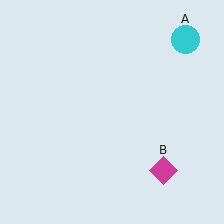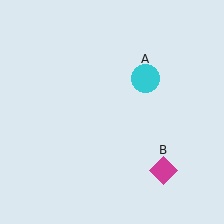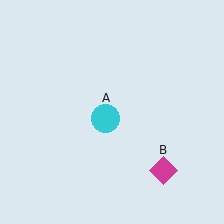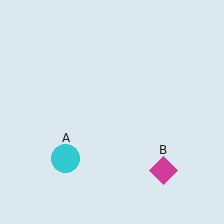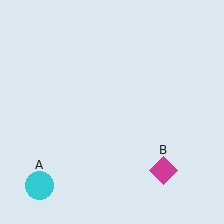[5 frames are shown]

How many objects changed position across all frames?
1 object changed position: cyan circle (object A).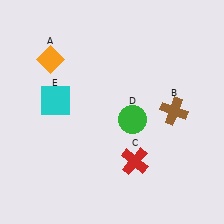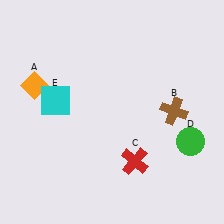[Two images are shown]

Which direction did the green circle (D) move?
The green circle (D) moved right.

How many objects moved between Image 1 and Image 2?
2 objects moved between the two images.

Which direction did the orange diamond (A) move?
The orange diamond (A) moved down.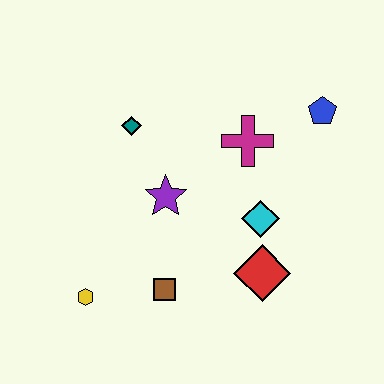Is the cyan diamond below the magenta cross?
Yes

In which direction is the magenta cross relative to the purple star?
The magenta cross is to the right of the purple star.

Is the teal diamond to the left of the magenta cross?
Yes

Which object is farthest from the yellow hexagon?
The blue pentagon is farthest from the yellow hexagon.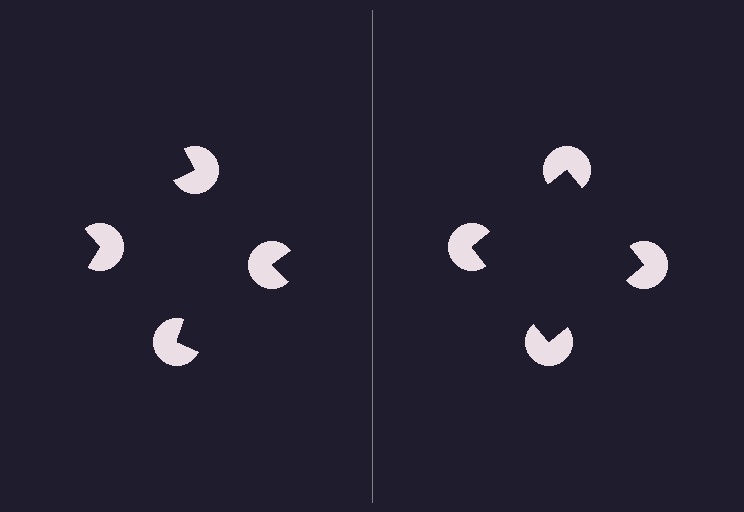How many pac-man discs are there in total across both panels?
8 — 4 on each side.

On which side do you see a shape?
An illusory square appears on the right side. On the left side the wedge cuts are rotated, so no coherent shape forms.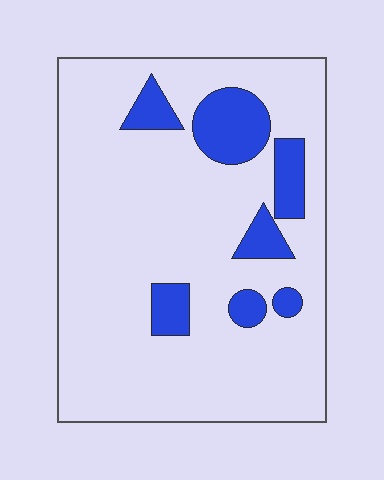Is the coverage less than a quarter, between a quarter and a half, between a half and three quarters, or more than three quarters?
Less than a quarter.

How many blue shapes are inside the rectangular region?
7.